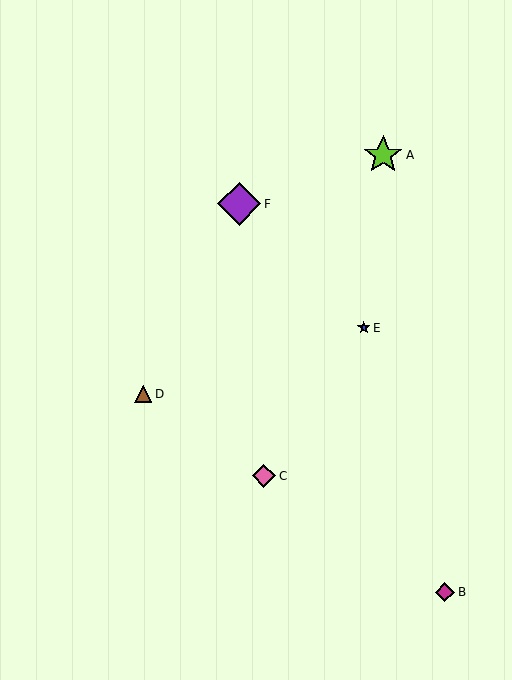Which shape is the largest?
The purple diamond (labeled F) is the largest.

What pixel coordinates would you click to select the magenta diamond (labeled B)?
Click at (445, 592) to select the magenta diamond B.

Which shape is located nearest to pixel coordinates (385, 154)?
The lime star (labeled A) at (383, 155) is nearest to that location.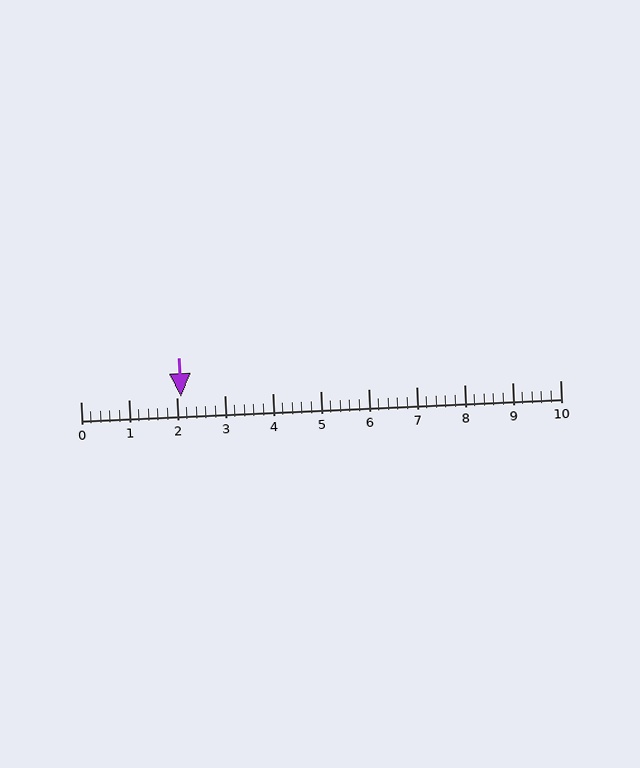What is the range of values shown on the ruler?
The ruler shows values from 0 to 10.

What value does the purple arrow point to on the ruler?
The purple arrow points to approximately 2.1.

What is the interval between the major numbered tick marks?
The major tick marks are spaced 1 units apart.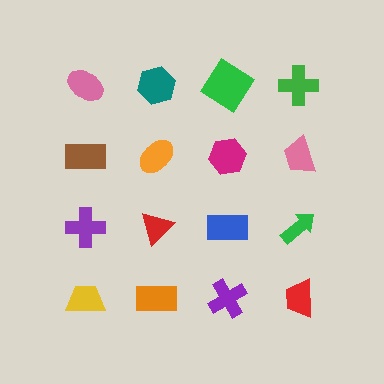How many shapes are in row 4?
4 shapes.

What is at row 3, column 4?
A green arrow.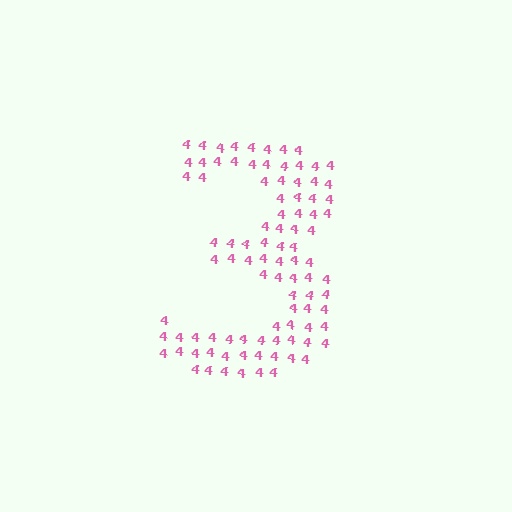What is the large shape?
The large shape is the digit 3.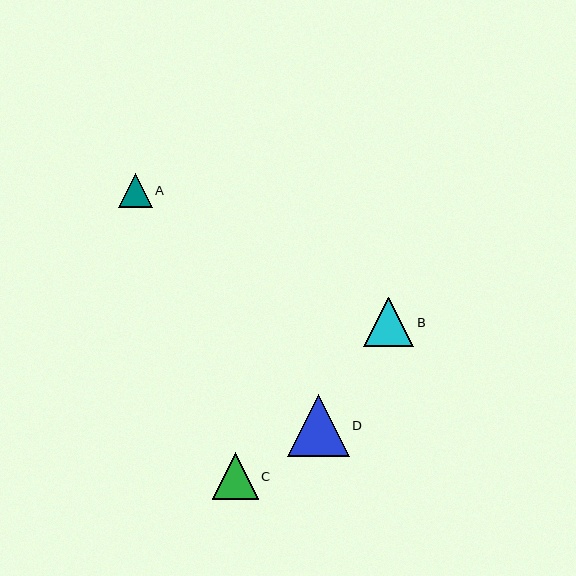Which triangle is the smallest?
Triangle A is the smallest with a size of approximately 34 pixels.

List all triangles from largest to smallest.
From largest to smallest: D, B, C, A.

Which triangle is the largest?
Triangle D is the largest with a size of approximately 62 pixels.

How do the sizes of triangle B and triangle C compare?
Triangle B and triangle C are approximately the same size.